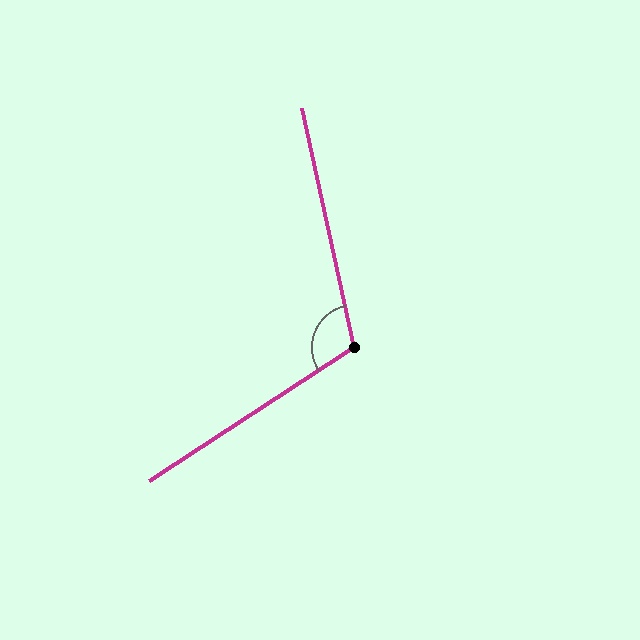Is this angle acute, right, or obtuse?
It is obtuse.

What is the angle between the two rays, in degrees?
Approximately 111 degrees.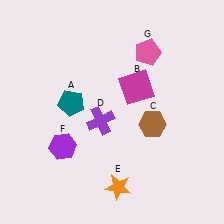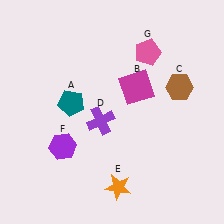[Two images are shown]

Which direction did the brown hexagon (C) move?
The brown hexagon (C) moved up.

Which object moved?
The brown hexagon (C) moved up.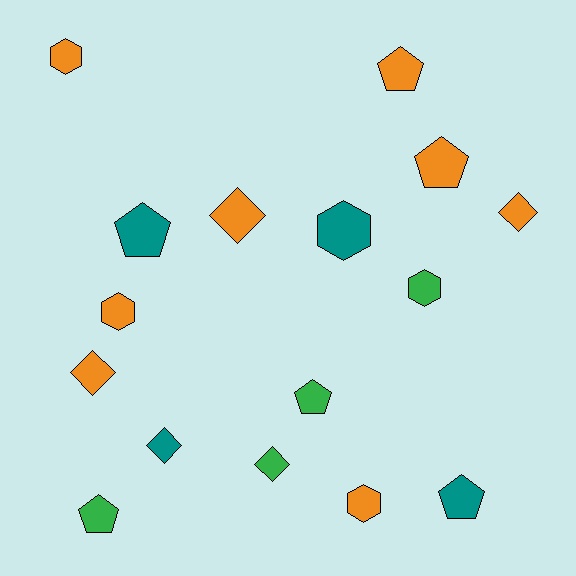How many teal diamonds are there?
There is 1 teal diamond.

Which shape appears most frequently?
Pentagon, with 6 objects.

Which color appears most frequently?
Orange, with 8 objects.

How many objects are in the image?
There are 16 objects.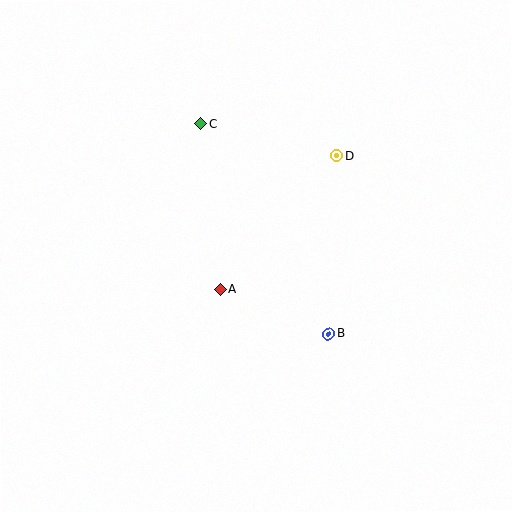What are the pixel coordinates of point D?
Point D is at (337, 156).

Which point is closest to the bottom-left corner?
Point A is closest to the bottom-left corner.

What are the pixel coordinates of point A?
Point A is at (220, 290).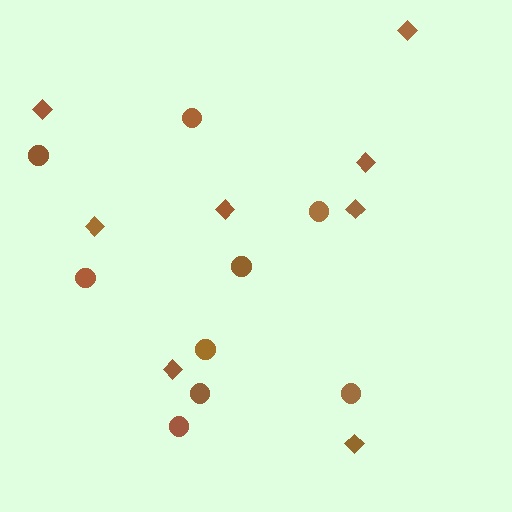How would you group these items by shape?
There are 2 groups: one group of diamonds (8) and one group of circles (9).